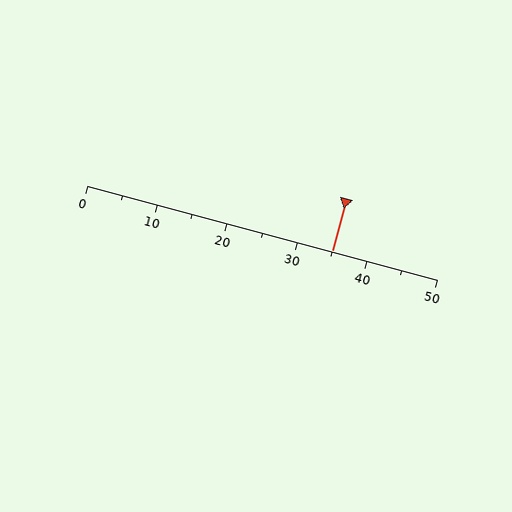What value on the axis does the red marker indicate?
The marker indicates approximately 35.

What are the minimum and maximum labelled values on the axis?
The axis runs from 0 to 50.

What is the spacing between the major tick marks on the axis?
The major ticks are spaced 10 apart.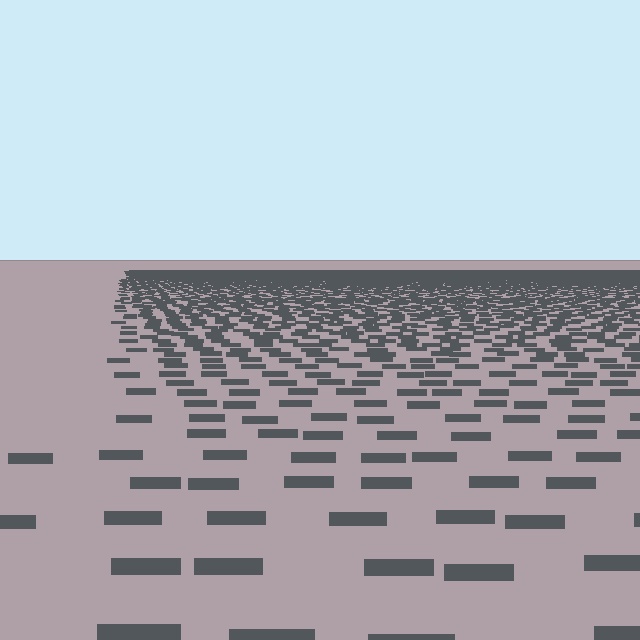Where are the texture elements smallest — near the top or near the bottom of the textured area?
Near the top.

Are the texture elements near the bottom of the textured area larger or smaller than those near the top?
Larger. Near the bottom, elements are closer to the viewer and appear at a bigger on-screen size.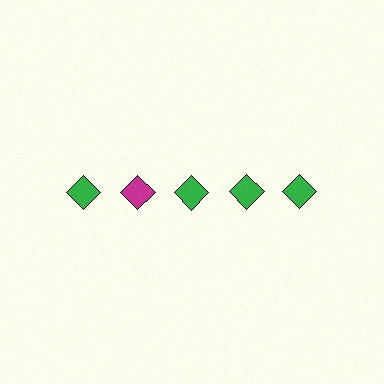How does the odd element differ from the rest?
It has a different color: magenta instead of green.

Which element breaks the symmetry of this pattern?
The magenta diamond in the top row, second from left column breaks the symmetry. All other shapes are green diamonds.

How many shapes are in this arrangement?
There are 5 shapes arranged in a grid pattern.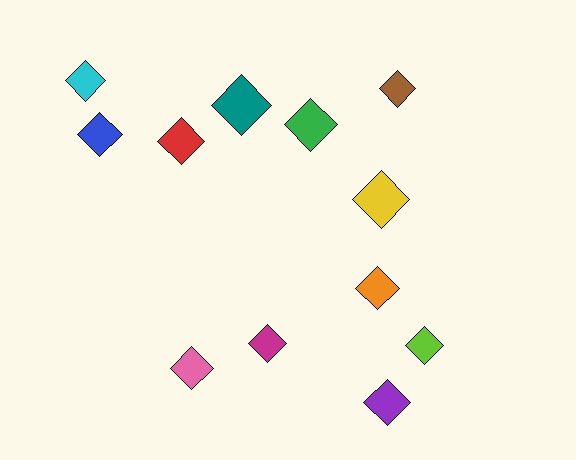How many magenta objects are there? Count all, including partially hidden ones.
There is 1 magenta object.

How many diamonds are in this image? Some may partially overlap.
There are 12 diamonds.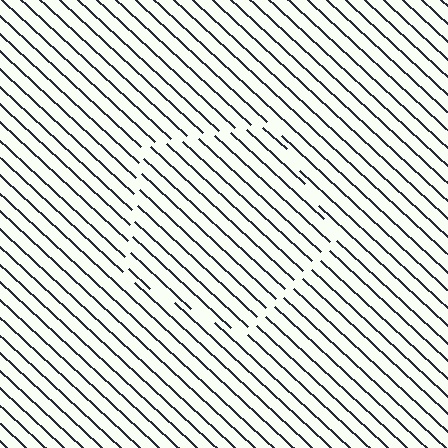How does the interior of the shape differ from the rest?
The interior of the shape contains the same grating, shifted by half a period — the contour is defined by the phase discontinuity where line-ends from the inner and outer gratings abut.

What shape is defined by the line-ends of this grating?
An illusory pentagon. The interior of the shape contains the same grating, shifted by half a period — the contour is defined by the phase discontinuity where line-ends from the inner and outer gratings abut.